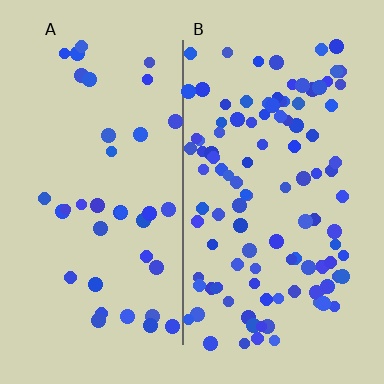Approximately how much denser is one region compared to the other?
Approximately 2.9× — region B over region A.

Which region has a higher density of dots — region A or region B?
B (the right).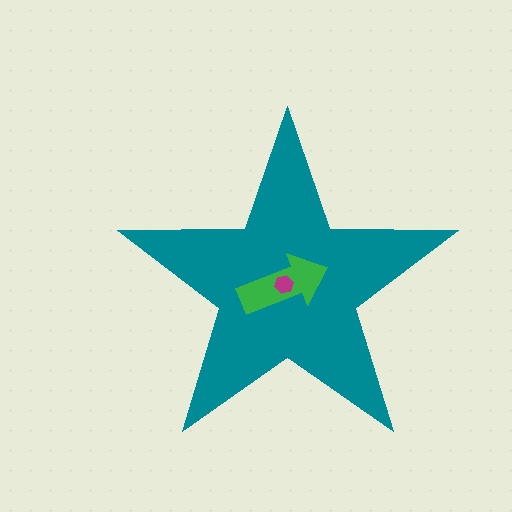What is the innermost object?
The magenta hexagon.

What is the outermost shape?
The teal star.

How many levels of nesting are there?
3.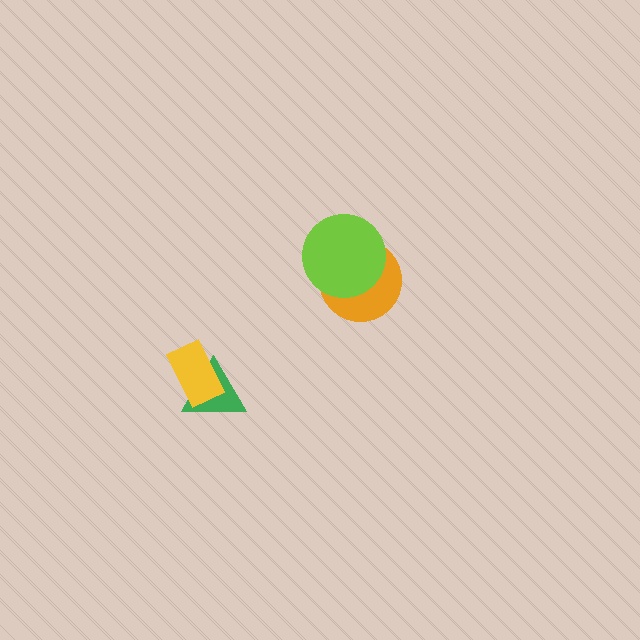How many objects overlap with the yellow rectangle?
1 object overlaps with the yellow rectangle.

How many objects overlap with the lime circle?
1 object overlaps with the lime circle.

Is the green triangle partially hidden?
Yes, it is partially covered by another shape.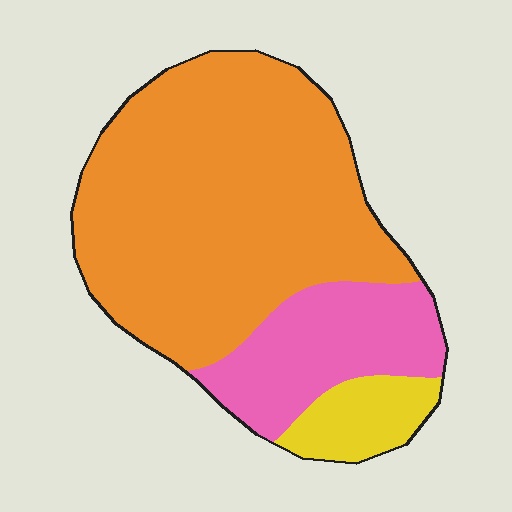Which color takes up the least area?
Yellow, at roughly 10%.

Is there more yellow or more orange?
Orange.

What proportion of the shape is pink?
Pink covers around 20% of the shape.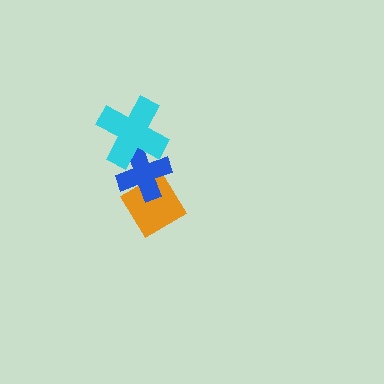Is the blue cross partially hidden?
Yes, it is partially covered by another shape.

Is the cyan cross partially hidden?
No, no other shape covers it.